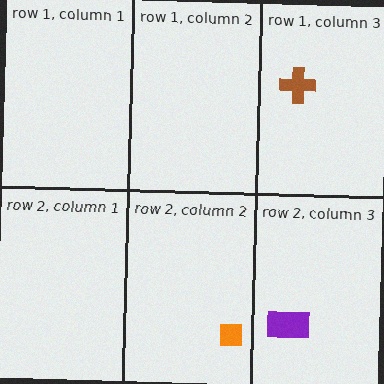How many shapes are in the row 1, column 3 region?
1.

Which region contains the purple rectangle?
The row 2, column 3 region.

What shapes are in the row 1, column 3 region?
The brown cross.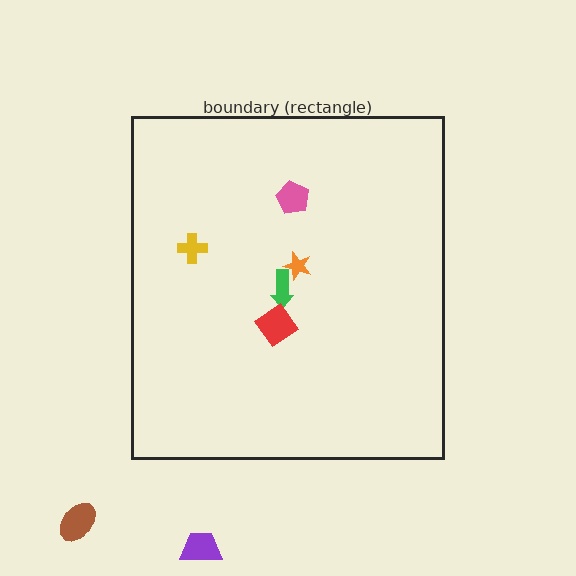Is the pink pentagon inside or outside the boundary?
Inside.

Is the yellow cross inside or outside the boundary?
Inside.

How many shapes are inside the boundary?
5 inside, 2 outside.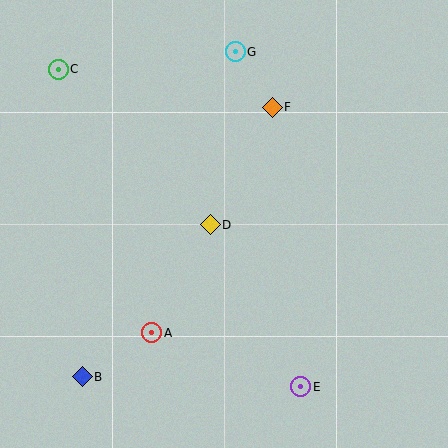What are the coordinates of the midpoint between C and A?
The midpoint between C and A is at (105, 201).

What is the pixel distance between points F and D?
The distance between F and D is 133 pixels.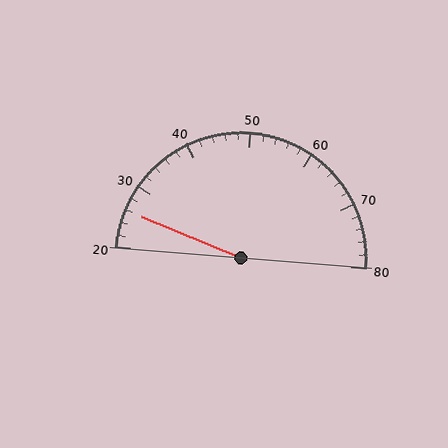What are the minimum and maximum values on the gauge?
The gauge ranges from 20 to 80.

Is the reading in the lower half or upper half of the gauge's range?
The reading is in the lower half of the range (20 to 80).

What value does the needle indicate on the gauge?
The needle indicates approximately 26.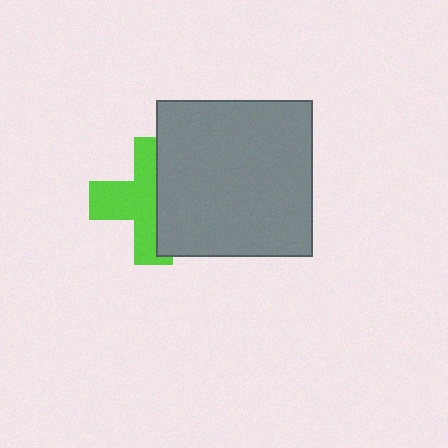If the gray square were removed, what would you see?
You would see the complete lime cross.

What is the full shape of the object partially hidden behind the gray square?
The partially hidden object is a lime cross.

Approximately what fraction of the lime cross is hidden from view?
Roughly 45% of the lime cross is hidden behind the gray square.